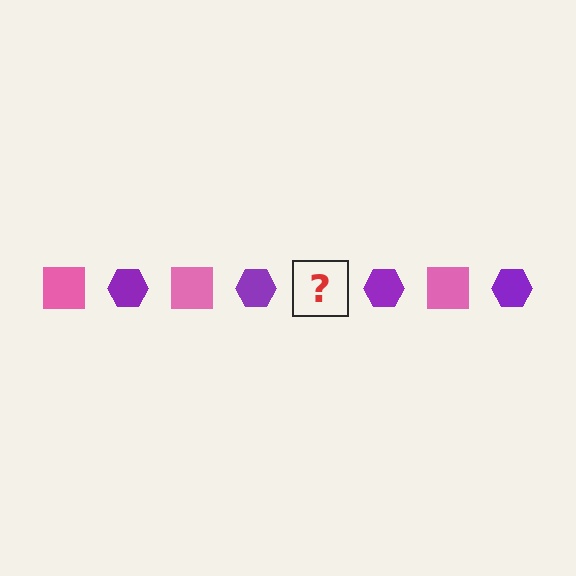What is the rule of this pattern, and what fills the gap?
The rule is that the pattern alternates between pink square and purple hexagon. The gap should be filled with a pink square.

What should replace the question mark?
The question mark should be replaced with a pink square.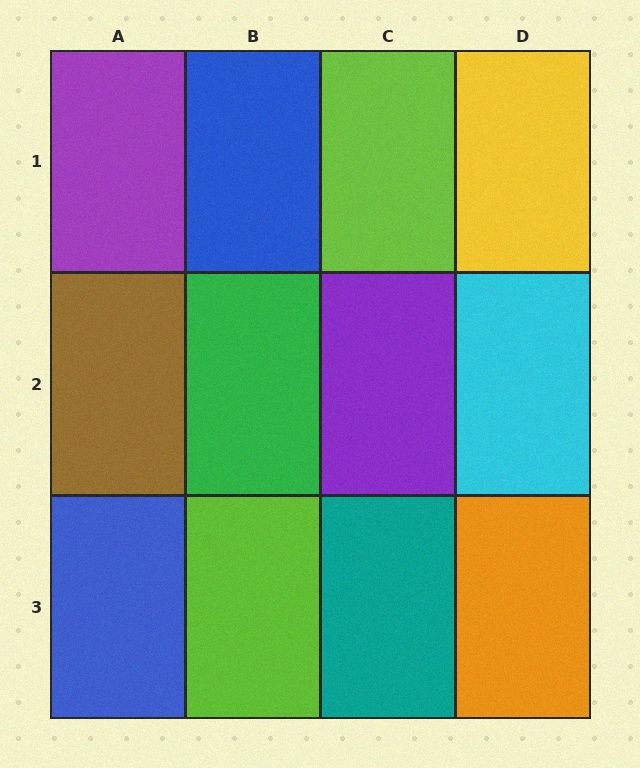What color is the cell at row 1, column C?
Lime.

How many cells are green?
1 cell is green.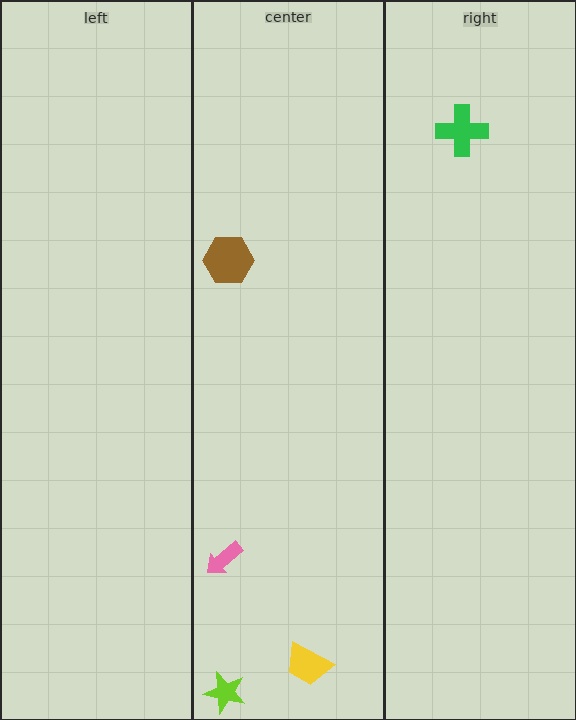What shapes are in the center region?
The brown hexagon, the lime star, the yellow trapezoid, the pink arrow.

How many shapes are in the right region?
1.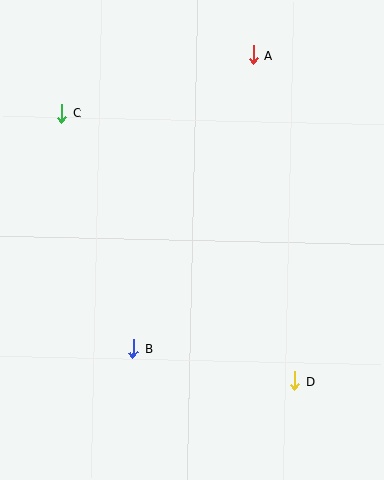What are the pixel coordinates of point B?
Point B is at (133, 349).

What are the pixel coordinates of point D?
Point D is at (294, 381).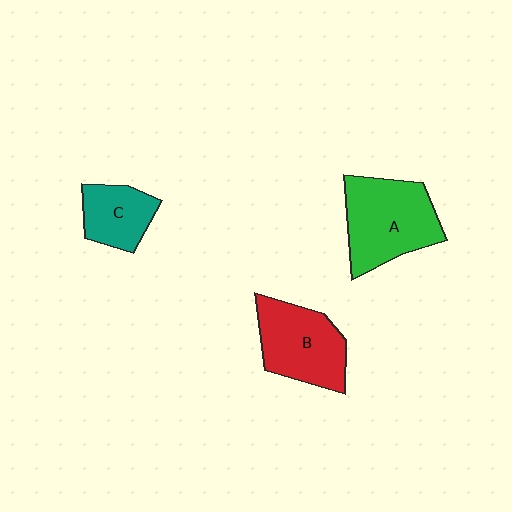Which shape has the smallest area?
Shape C (teal).